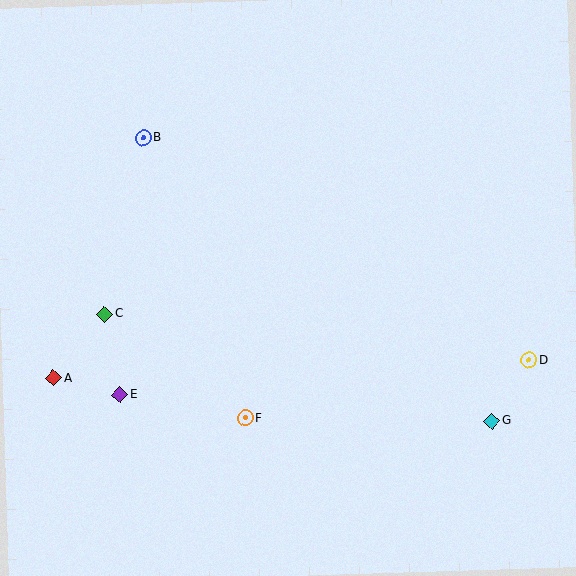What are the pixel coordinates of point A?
Point A is at (53, 378).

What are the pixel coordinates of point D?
Point D is at (529, 360).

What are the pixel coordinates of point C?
Point C is at (104, 314).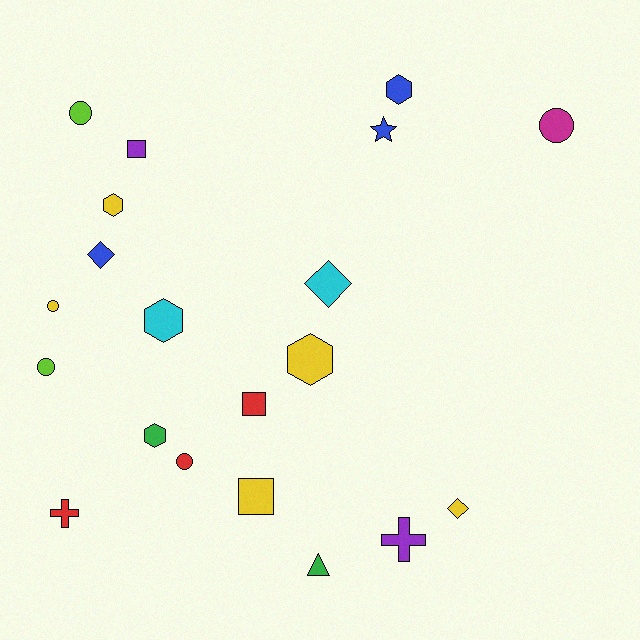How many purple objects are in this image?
There are 2 purple objects.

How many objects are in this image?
There are 20 objects.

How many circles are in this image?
There are 5 circles.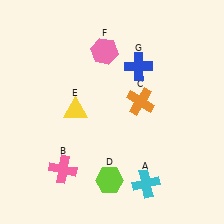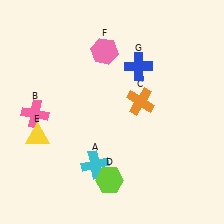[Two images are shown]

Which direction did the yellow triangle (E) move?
The yellow triangle (E) moved left.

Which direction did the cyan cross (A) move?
The cyan cross (A) moved left.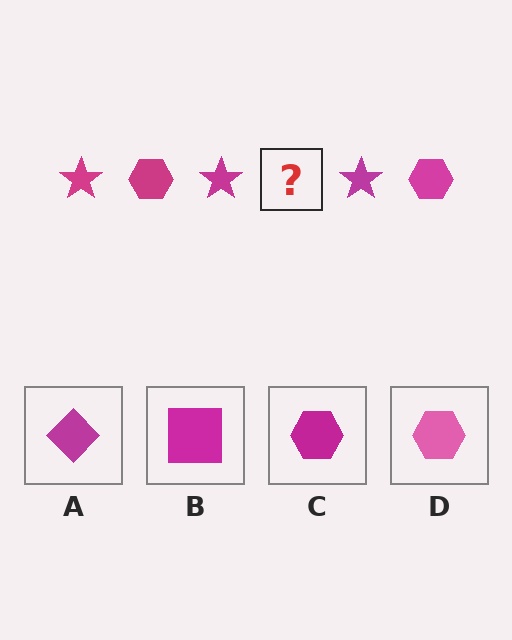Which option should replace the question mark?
Option C.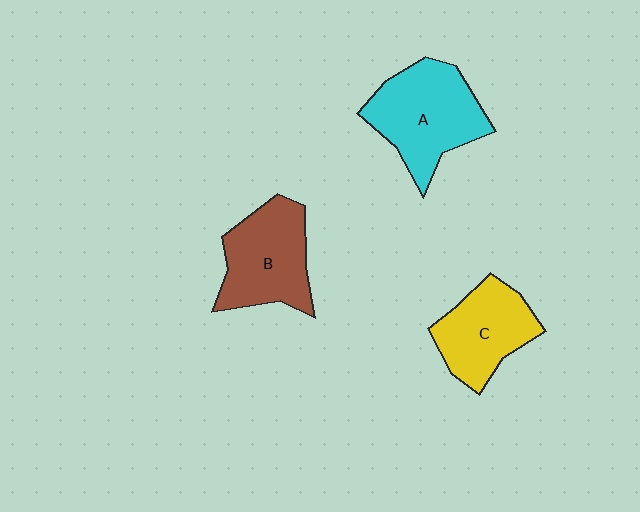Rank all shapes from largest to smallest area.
From largest to smallest: A (cyan), B (brown), C (yellow).